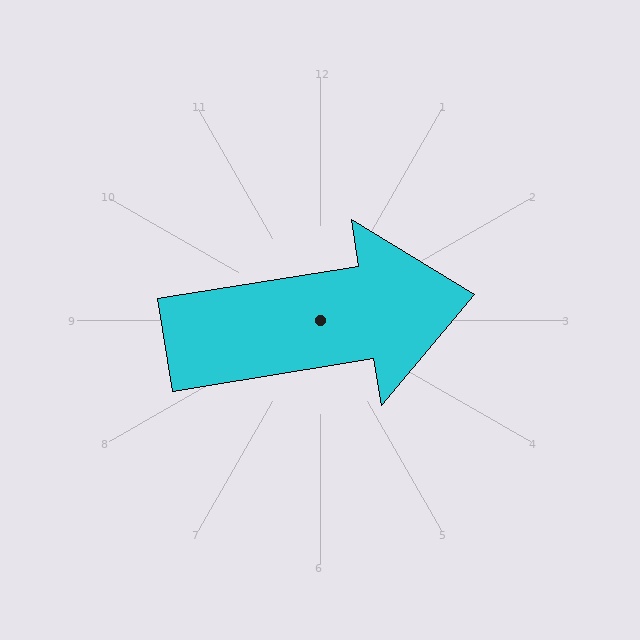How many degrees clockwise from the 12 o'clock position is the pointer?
Approximately 81 degrees.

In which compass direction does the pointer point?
East.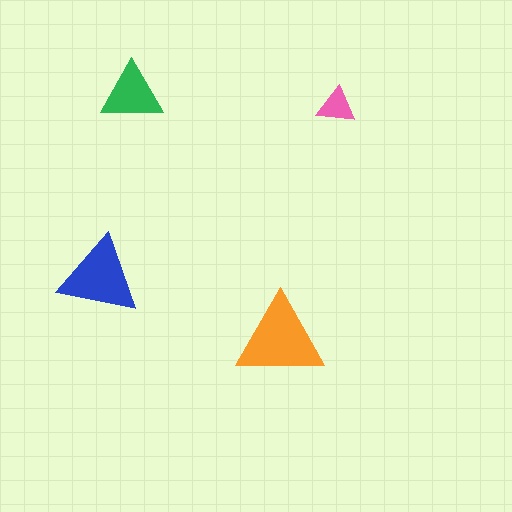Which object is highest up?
The green triangle is topmost.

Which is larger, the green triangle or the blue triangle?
The blue one.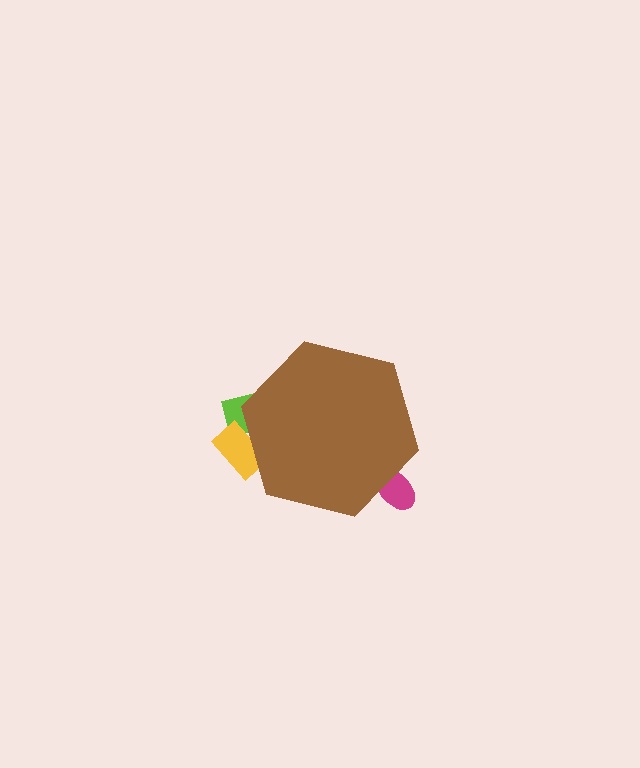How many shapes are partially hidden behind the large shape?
3 shapes are partially hidden.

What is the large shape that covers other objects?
A brown hexagon.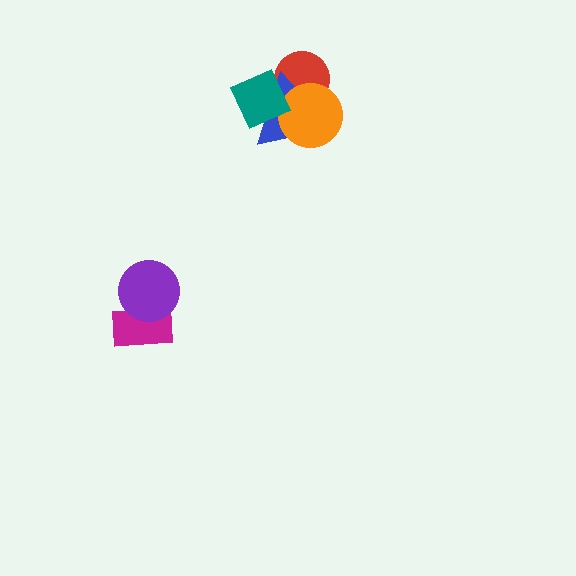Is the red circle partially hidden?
Yes, it is partially covered by another shape.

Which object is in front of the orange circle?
The teal diamond is in front of the orange circle.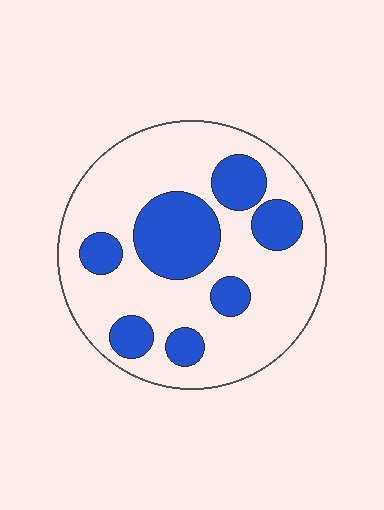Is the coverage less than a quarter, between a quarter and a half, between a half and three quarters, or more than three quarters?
Between a quarter and a half.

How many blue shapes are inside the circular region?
7.